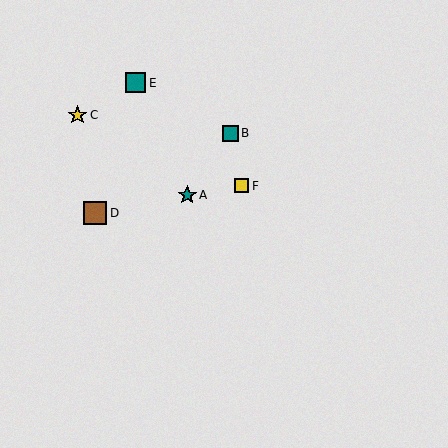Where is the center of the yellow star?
The center of the yellow star is at (77, 115).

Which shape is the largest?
The brown square (labeled D) is the largest.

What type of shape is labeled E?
Shape E is a teal square.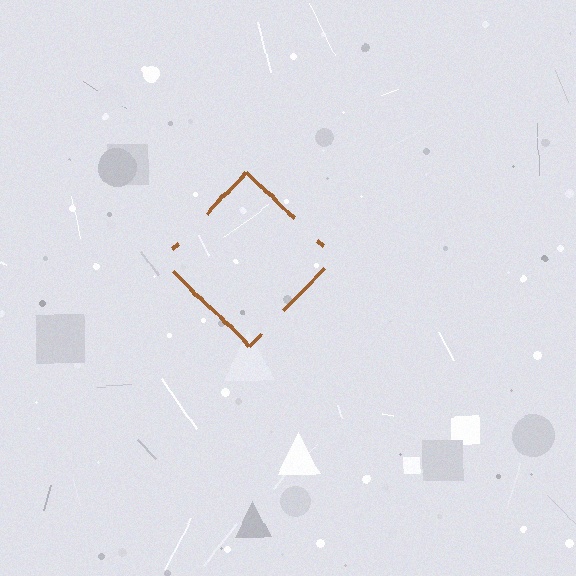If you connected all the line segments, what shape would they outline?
They would outline a diamond.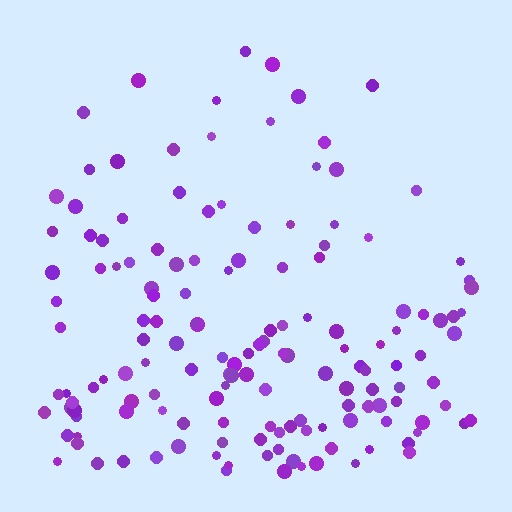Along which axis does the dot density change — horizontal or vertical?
Vertical.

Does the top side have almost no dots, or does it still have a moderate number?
Still a moderate number, just noticeably fewer than the bottom.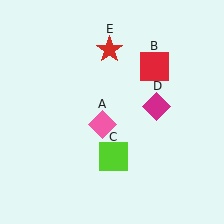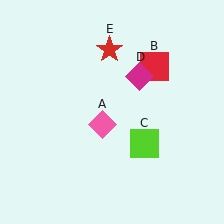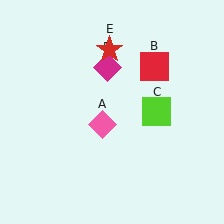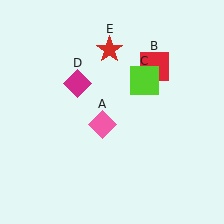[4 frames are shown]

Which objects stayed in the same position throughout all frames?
Pink diamond (object A) and red square (object B) and red star (object E) remained stationary.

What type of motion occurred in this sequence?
The lime square (object C), magenta diamond (object D) rotated counterclockwise around the center of the scene.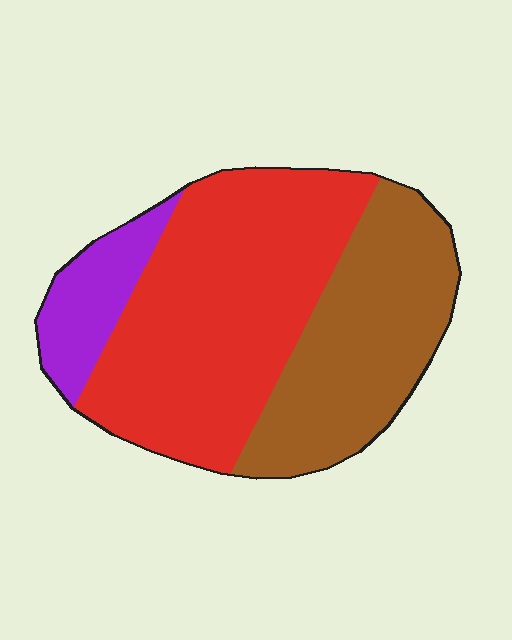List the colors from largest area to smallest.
From largest to smallest: red, brown, purple.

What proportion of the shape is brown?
Brown takes up between a third and a half of the shape.